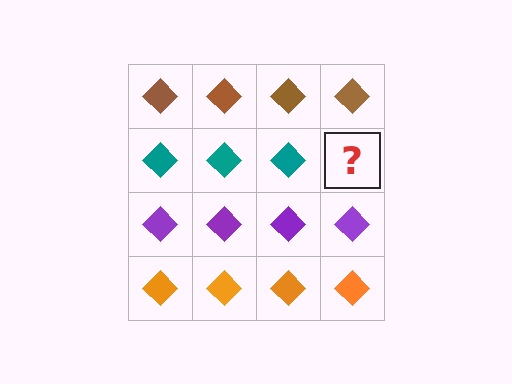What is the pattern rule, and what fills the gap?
The rule is that each row has a consistent color. The gap should be filled with a teal diamond.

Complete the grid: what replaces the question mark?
The question mark should be replaced with a teal diamond.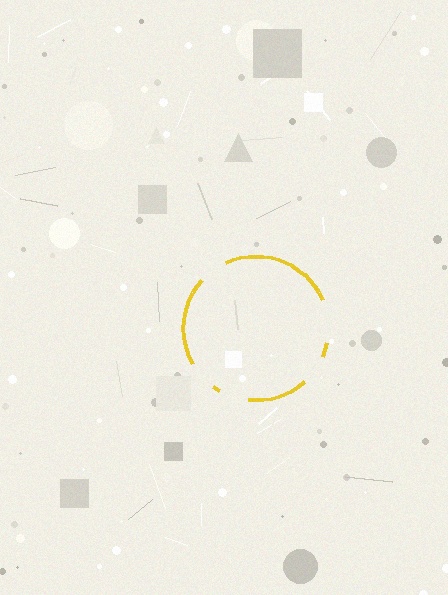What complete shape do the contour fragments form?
The contour fragments form a circle.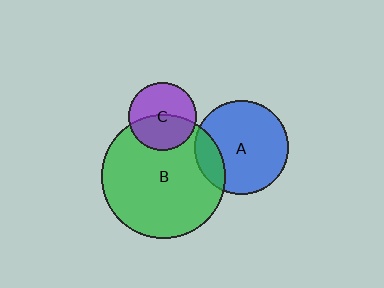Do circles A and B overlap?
Yes.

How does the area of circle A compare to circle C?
Approximately 1.9 times.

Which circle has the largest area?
Circle B (green).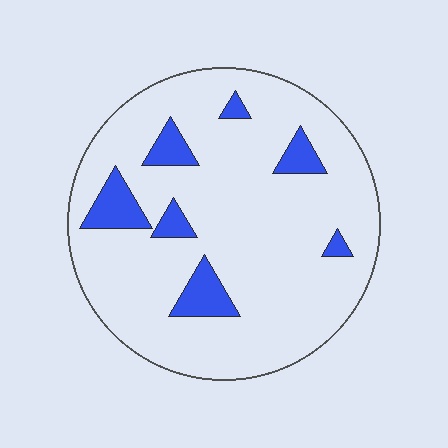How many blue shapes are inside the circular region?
7.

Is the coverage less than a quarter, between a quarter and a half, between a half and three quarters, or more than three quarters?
Less than a quarter.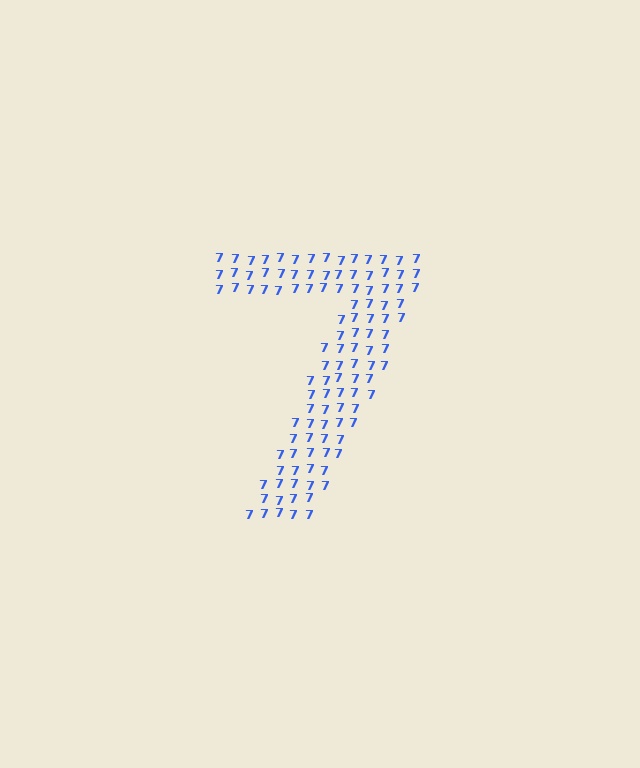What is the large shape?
The large shape is the digit 7.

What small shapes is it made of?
It is made of small digit 7's.